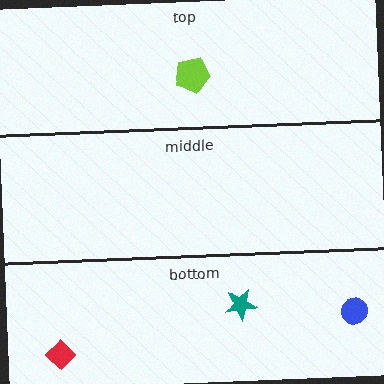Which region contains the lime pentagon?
The top region.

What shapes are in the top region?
The lime pentagon.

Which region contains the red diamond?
The bottom region.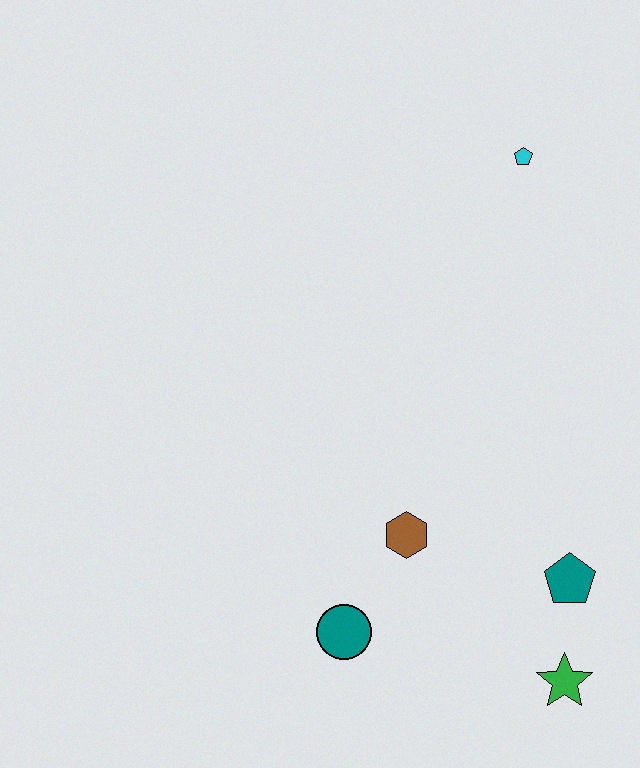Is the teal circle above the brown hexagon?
No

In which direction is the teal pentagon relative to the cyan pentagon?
The teal pentagon is below the cyan pentagon.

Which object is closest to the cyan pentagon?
The brown hexagon is closest to the cyan pentagon.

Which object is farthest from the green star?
The cyan pentagon is farthest from the green star.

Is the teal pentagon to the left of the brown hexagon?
No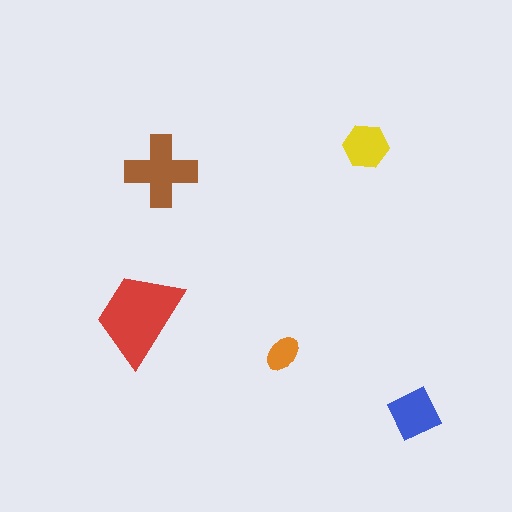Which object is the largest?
The red trapezoid.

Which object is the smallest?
The orange ellipse.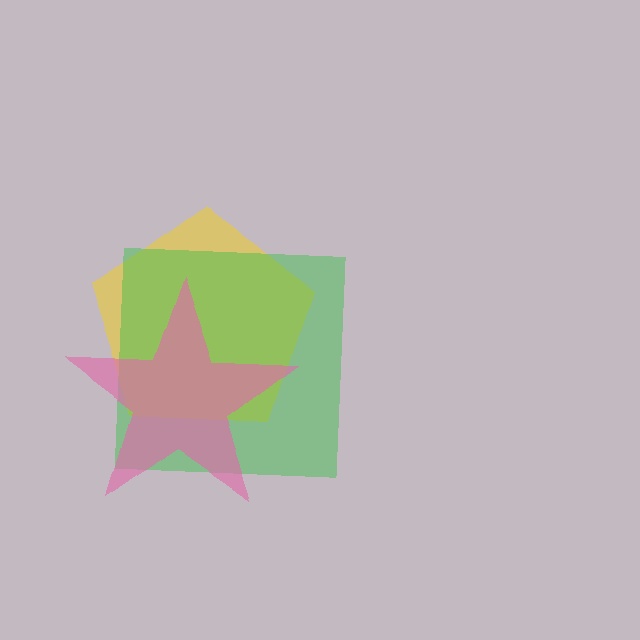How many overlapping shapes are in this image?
There are 3 overlapping shapes in the image.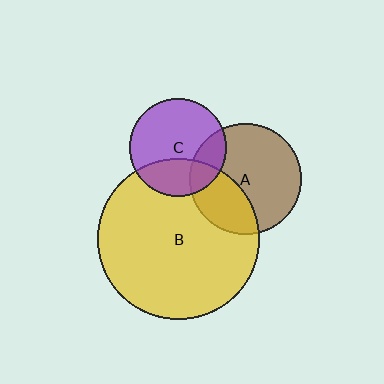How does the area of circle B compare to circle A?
Approximately 2.1 times.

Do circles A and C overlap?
Yes.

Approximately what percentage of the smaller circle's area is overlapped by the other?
Approximately 20%.